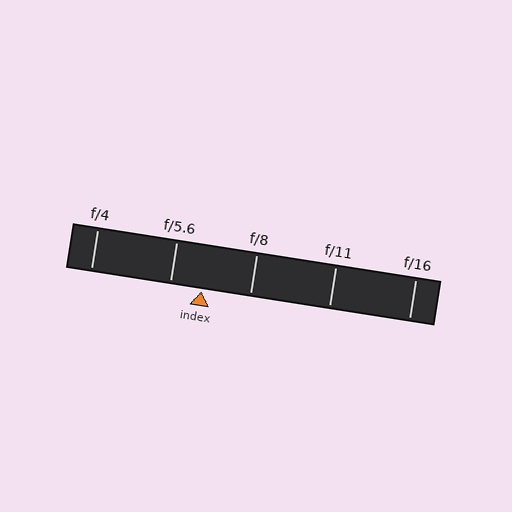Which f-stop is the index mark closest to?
The index mark is closest to f/5.6.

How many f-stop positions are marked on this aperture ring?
There are 5 f-stop positions marked.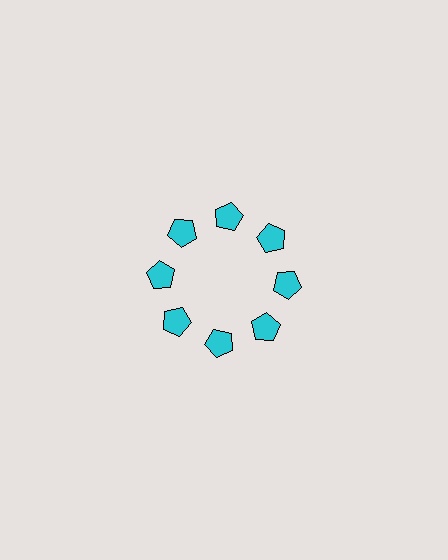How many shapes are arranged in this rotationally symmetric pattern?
There are 8 shapes, arranged in 8 groups of 1.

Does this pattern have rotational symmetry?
Yes, this pattern has 8-fold rotational symmetry. It looks the same after rotating 45 degrees around the center.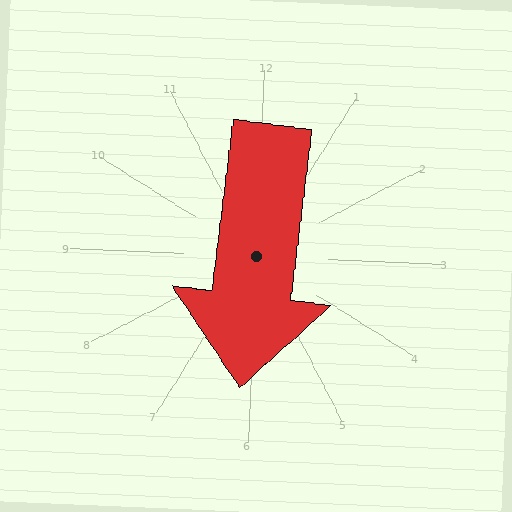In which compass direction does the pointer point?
South.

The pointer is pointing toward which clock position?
Roughly 6 o'clock.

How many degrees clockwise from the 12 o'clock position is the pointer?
Approximately 185 degrees.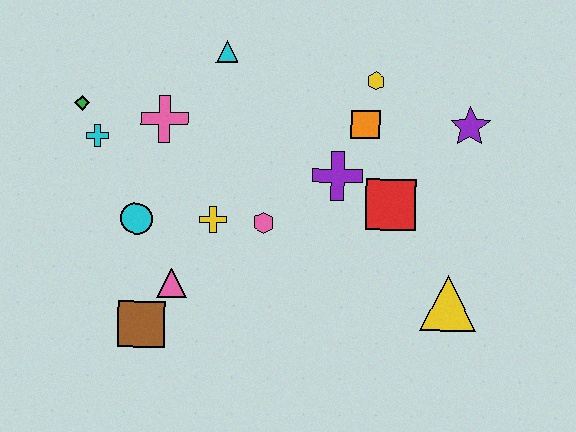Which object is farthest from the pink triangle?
The purple star is farthest from the pink triangle.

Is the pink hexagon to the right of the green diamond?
Yes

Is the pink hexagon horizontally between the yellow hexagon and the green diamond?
Yes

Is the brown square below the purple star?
Yes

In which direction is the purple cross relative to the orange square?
The purple cross is below the orange square.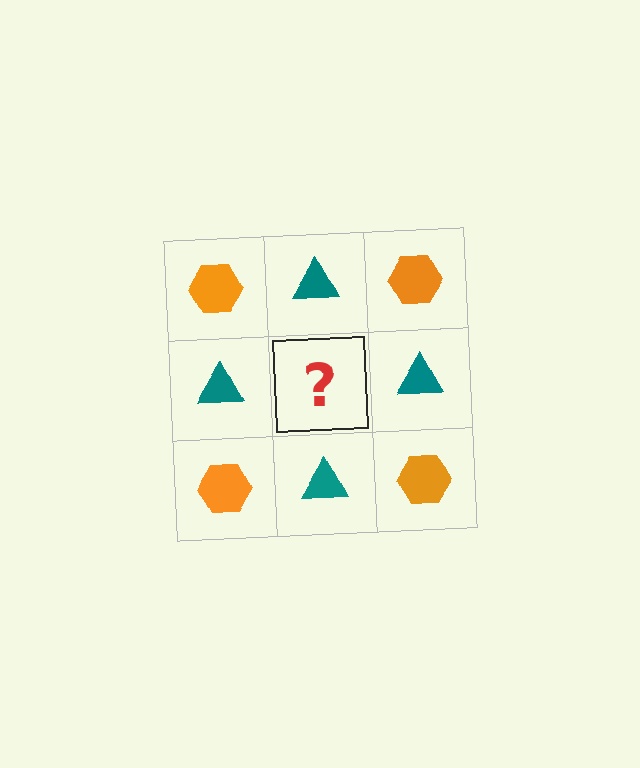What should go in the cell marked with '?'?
The missing cell should contain an orange hexagon.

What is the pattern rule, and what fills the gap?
The rule is that it alternates orange hexagon and teal triangle in a checkerboard pattern. The gap should be filled with an orange hexagon.